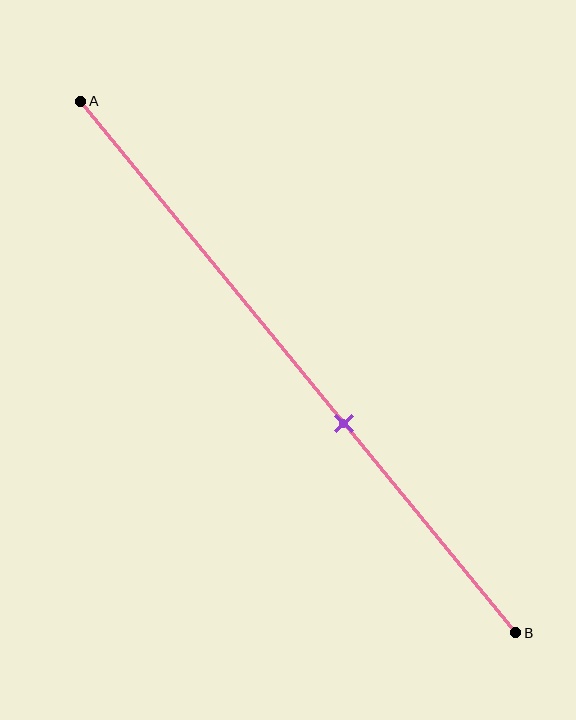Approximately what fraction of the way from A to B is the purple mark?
The purple mark is approximately 60% of the way from A to B.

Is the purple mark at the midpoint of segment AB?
No, the mark is at about 60% from A, not at the 50% midpoint.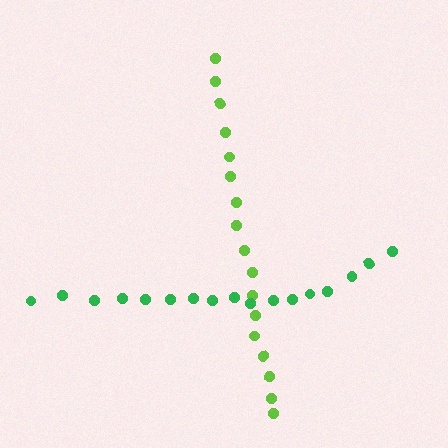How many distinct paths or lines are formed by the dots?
There are 2 distinct paths.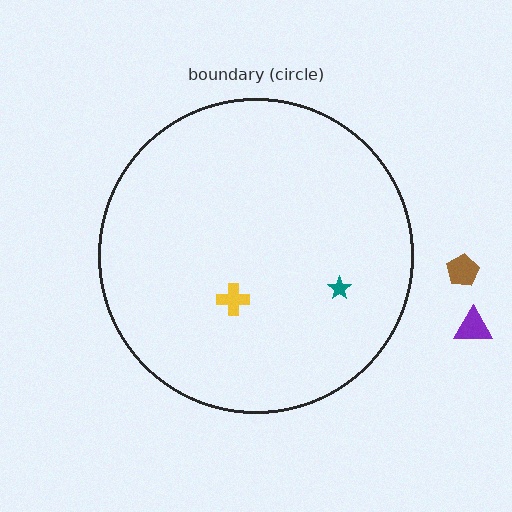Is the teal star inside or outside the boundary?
Inside.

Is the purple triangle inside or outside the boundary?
Outside.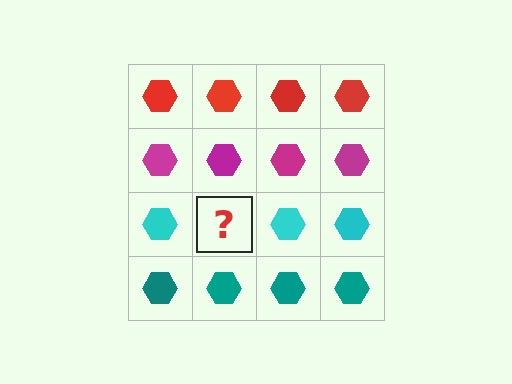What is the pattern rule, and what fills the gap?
The rule is that each row has a consistent color. The gap should be filled with a cyan hexagon.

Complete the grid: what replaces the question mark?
The question mark should be replaced with a cyan hexagon.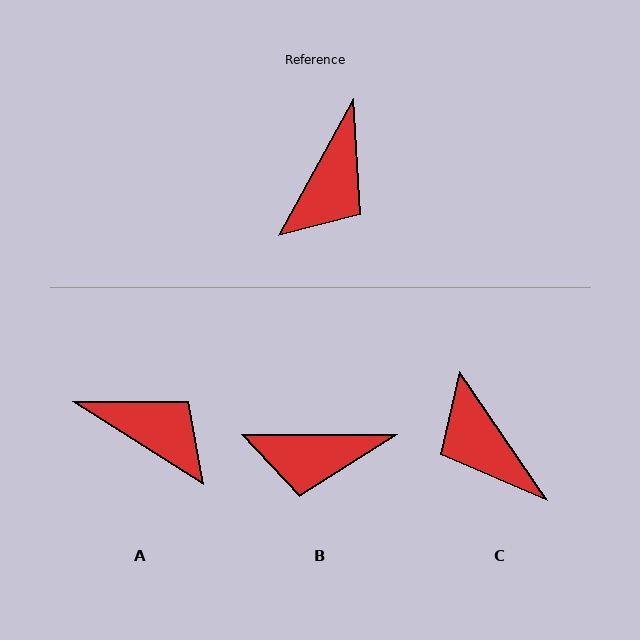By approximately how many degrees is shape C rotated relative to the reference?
Approximately 117 degrees clockwise.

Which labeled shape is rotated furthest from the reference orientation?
C, about 117 degrees away.